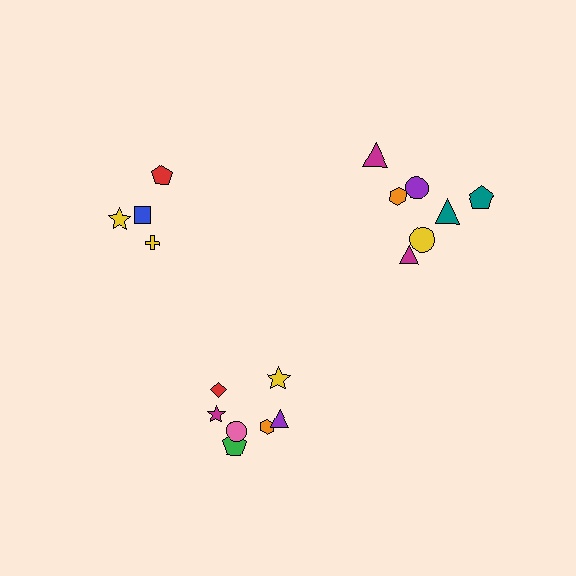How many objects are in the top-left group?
There are 4 objects.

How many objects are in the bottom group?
There are 7 objects.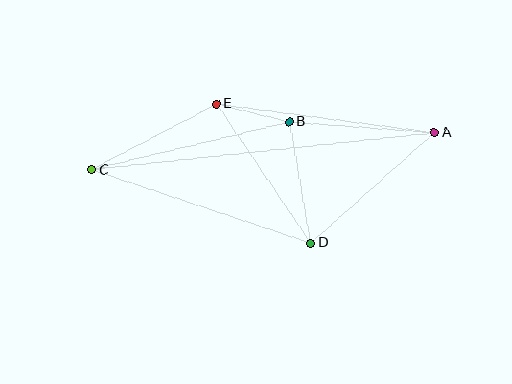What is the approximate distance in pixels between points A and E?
The distance between A and E is approximately 220 pixels.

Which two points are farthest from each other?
Points A and C are farthest from each other.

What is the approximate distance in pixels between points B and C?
The distance between B and C is approximately 203 pixels.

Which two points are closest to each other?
Points B and E are closest to each other.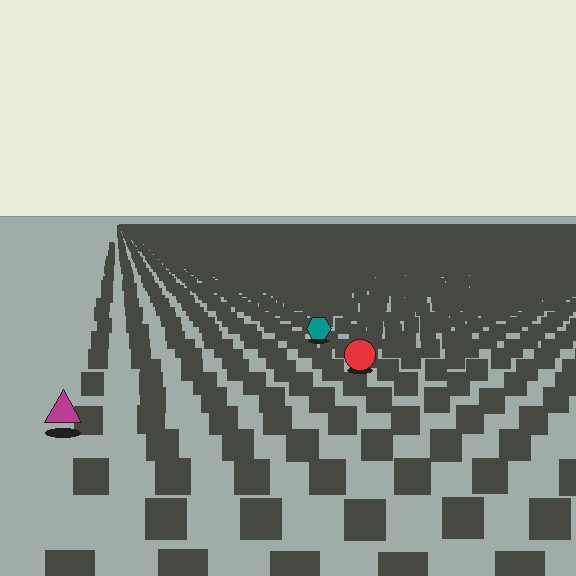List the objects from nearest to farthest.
From nearest to farthest: the magenta triangle, the red circle, the teal hexagon.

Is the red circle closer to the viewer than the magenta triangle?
No. The magenta triangle is closer — you can tell from the texture gradient: the ground texture is coarser near it.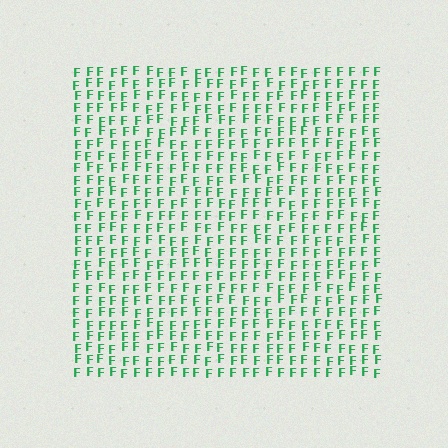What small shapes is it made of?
It is made of small letter F's.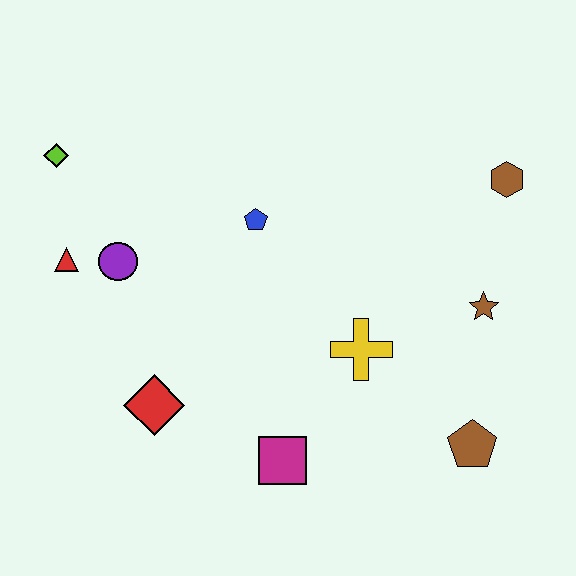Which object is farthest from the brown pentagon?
The lime diamond is farthest from the brown pentagon.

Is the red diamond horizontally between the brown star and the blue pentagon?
No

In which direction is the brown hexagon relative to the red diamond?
The brown hexagon is to the right of the red diamond.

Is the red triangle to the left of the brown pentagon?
Yes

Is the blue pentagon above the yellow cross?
Yes